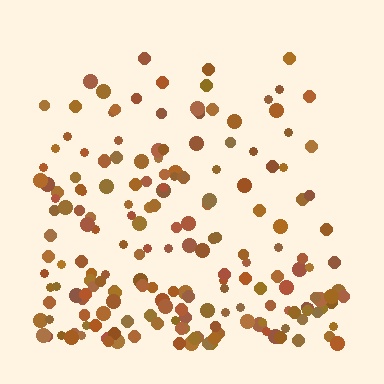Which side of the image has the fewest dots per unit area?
The top.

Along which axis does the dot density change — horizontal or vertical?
Vertical.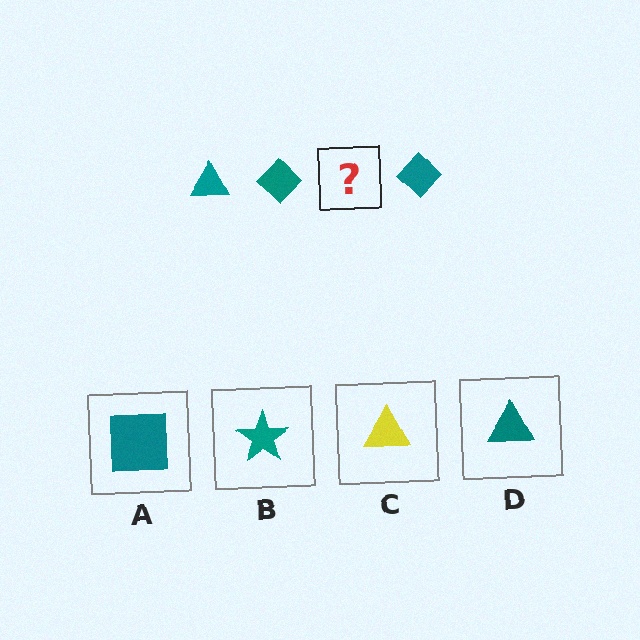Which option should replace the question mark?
Option D.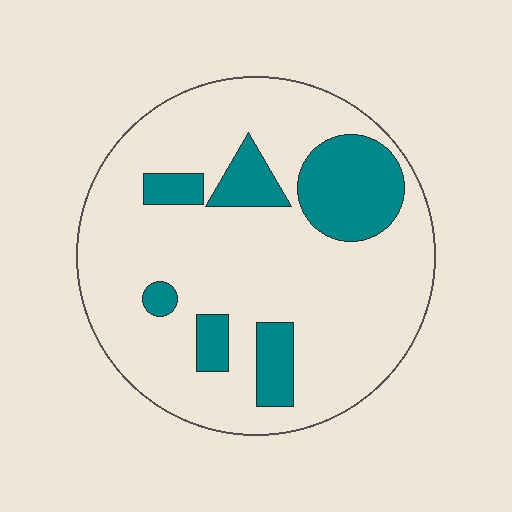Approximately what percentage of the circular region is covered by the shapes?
Approximately 20%.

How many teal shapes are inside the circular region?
6.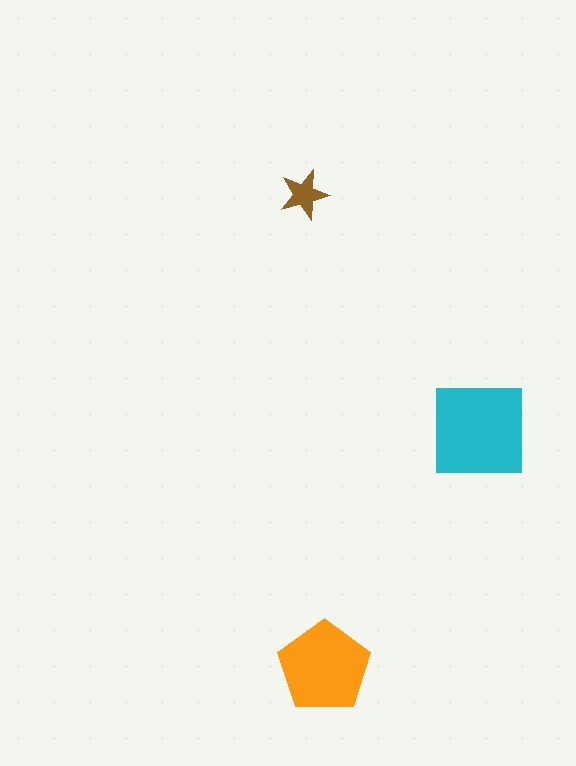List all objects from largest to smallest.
The cyan square, the orange pentagon, the brown star.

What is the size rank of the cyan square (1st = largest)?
1st.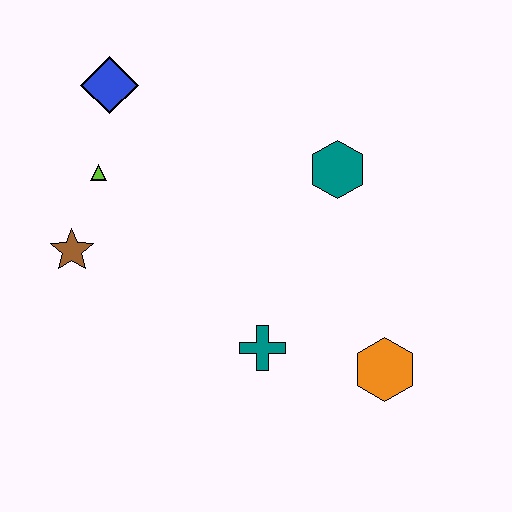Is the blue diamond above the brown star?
Yes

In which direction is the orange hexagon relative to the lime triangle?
The orange hexagon is to the right of the lime triangle.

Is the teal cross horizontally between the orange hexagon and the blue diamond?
Yes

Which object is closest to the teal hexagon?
The teal cross is closest to the teal hexagon.